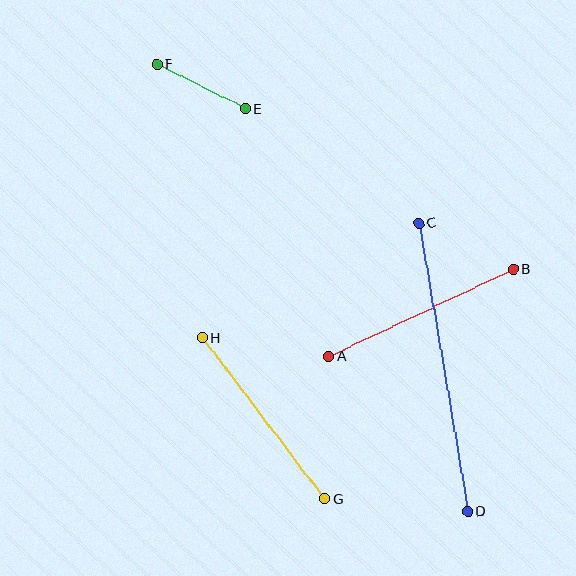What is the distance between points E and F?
The distance is approximately 99 pixels.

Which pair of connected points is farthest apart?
Points C and D are farthest apart.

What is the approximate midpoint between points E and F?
The midpoint is at approximately (201, 87) pixels.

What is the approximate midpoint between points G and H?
The midpoint is at approximately (264, 418) pixels.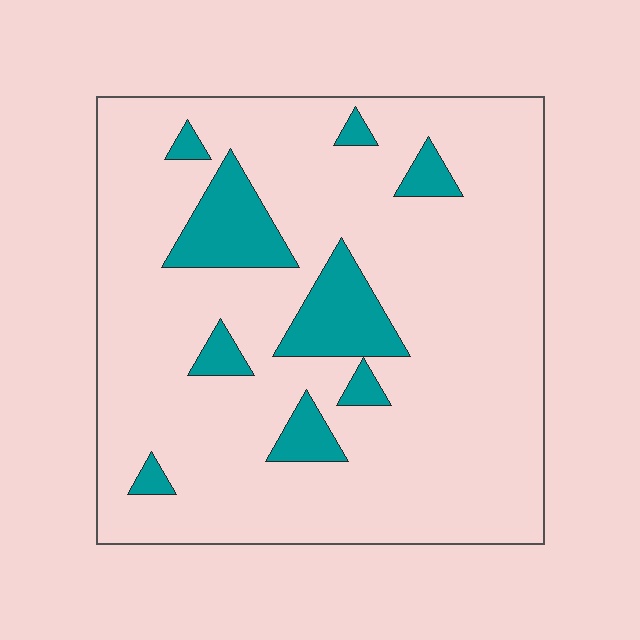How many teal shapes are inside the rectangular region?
9.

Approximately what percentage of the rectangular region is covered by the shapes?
Approximately 15%.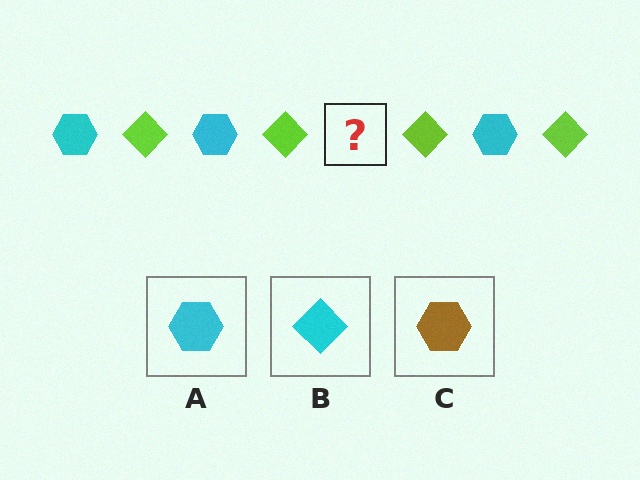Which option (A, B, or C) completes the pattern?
A.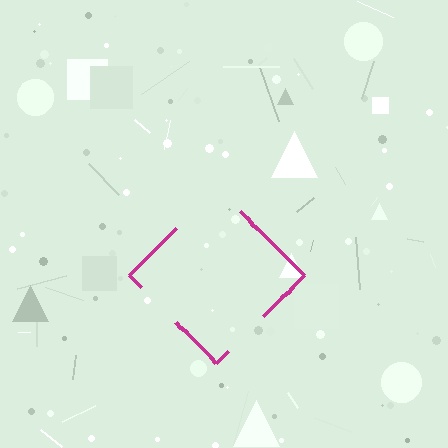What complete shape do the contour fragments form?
The contour fragments form a diamond.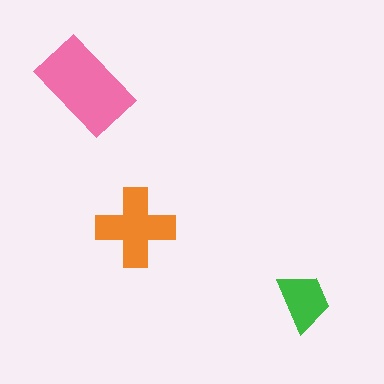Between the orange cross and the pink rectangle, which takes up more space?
The pink rectangle.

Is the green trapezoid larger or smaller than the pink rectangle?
Smaller.